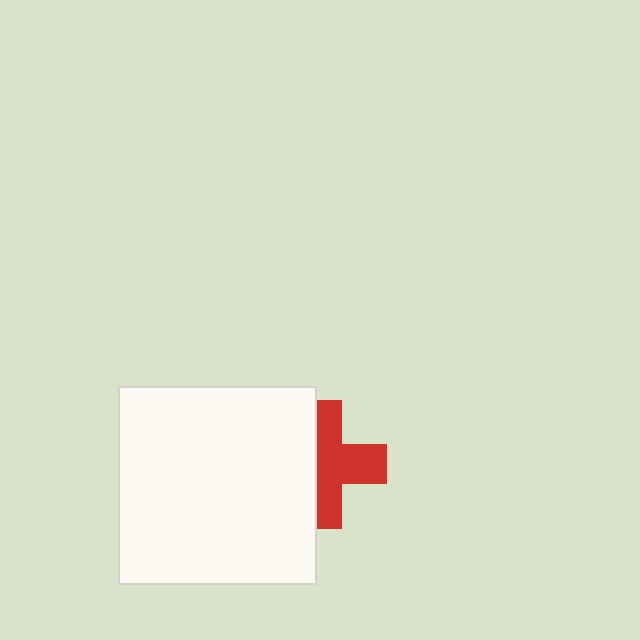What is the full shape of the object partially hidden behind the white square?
The partially hidden object is a red cross.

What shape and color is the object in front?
The object in front is a white square.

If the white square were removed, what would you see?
You would see the complete red cross.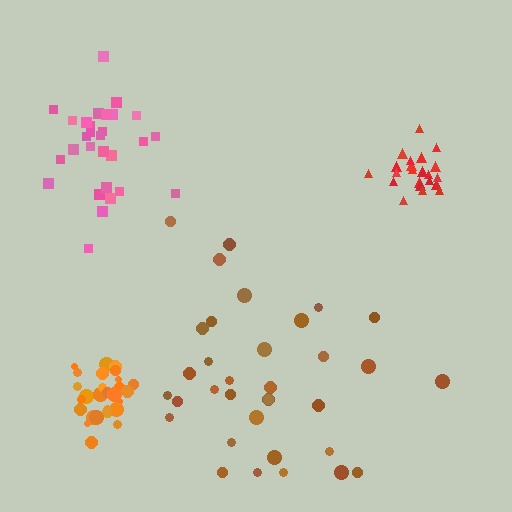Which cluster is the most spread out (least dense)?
Brown.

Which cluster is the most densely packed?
Orange.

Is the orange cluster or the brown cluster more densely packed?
Orange.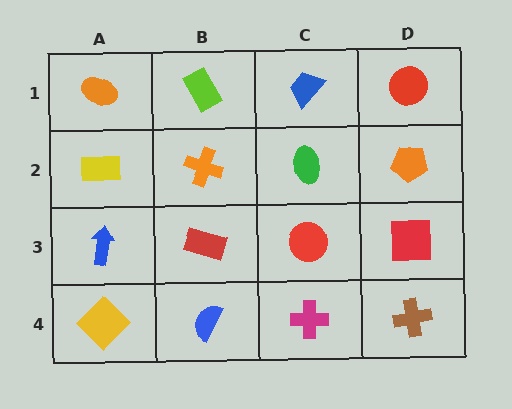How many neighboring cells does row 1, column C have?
3.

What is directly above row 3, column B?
An orange cross.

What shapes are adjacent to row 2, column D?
A red circle (row 1, column D), a red square (row 3, column D), a green ellipse (row 2, column C).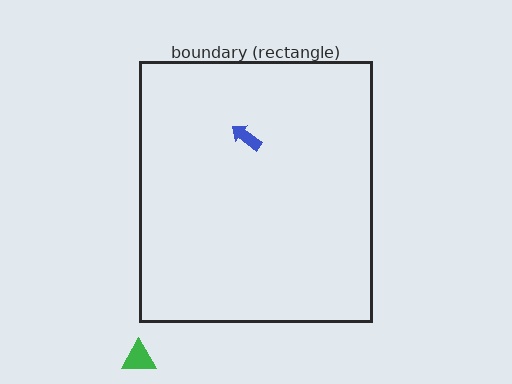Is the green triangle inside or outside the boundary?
Outside.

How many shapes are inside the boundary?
1 inside, 1 outside.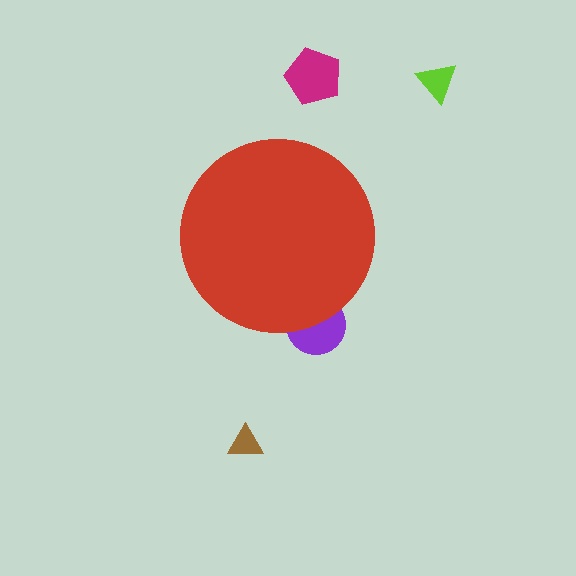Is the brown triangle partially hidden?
No, the brown triangle is fully visible.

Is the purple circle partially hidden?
Yes, the purple circle is partially hidden behind the red circle.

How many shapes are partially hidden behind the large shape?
1 shape is partially hidden.